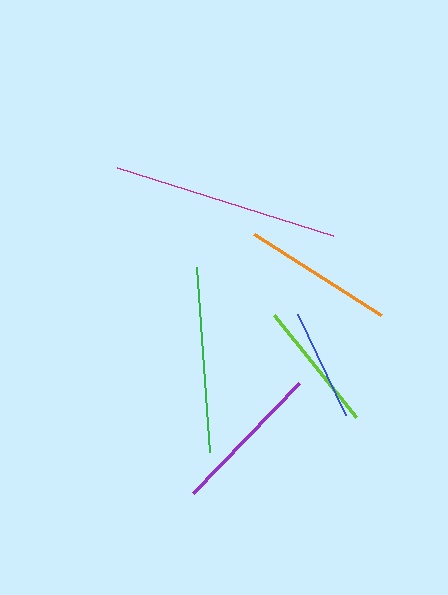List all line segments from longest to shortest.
From longest to shortest: magenta, green, purple, orange, lime, blue.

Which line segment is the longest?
The magenta line is the longest at approximately 227 pixels.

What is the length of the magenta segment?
The magenta segment is approximately 227 pixels long.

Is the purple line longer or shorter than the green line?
The green line is longer than the purple line.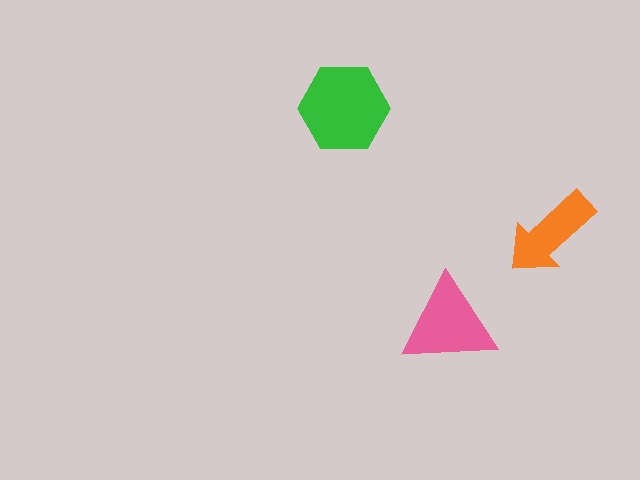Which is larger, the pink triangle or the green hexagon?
The green hexagon.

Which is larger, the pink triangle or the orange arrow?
The pink triangle.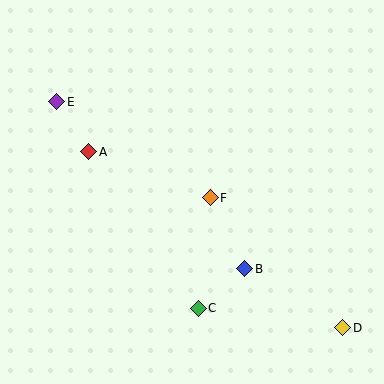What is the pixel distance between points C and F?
The distance between C and F is 111 pixels.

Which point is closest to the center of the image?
Point F at (210, 198) is closest to the center.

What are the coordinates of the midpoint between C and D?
The midpoint between C and D is at (270, 318).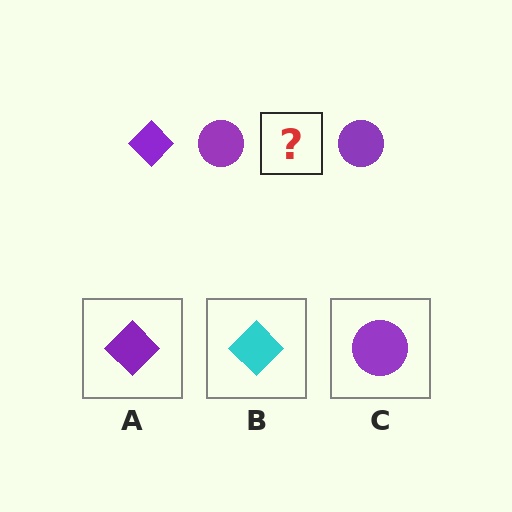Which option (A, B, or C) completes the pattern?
A.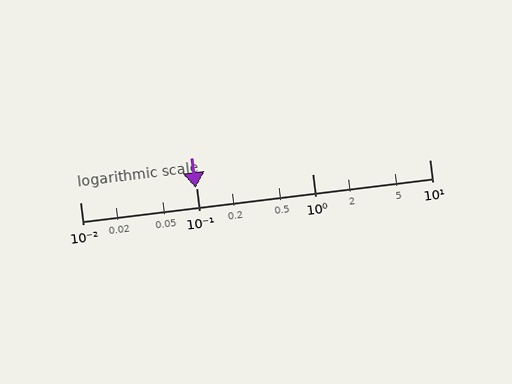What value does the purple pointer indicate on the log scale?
The pointer indicates approximately 0.099.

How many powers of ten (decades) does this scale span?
The scale spans 3 decades, from 0.01 to 10.